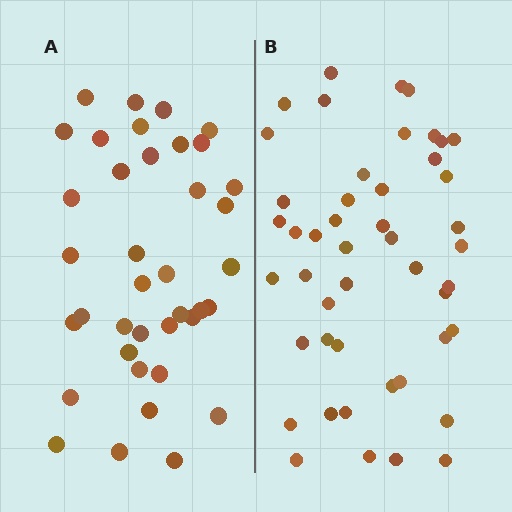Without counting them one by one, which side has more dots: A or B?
Region B (the right region) has more dots.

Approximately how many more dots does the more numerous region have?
Region B has roughly 8 or so more dots than region A.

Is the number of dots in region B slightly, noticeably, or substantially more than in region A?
Region B has only slightly more — the two regions are fairly close. The ratio is roughly 1.2 to 1.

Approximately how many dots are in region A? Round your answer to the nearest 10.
About 40 dots. (The exact count is 38, which rounds to 40.)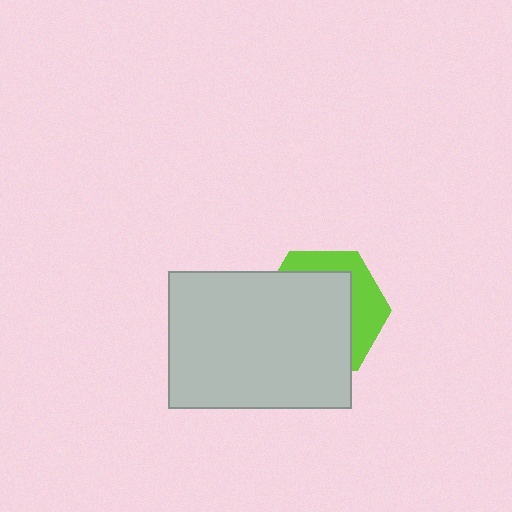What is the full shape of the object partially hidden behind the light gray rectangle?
The partially hidden object is a lime hexagon.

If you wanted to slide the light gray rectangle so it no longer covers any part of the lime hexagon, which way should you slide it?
Slide it toward the lower-left — that is the most direct way to separate the two shapes.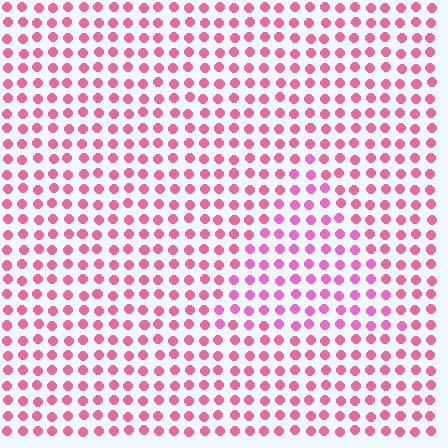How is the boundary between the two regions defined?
The boundary is defined purely by a slight shift in hue (about 21 degrees). Spacing, size, and orientation are identical on both sides.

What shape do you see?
I see a triangle.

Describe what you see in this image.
The image is filled with small pink elements in a uniform arrangement. A triangle-shaped region is visible where the elements are tinted to a slightly different hue, forming a subtle color boundary.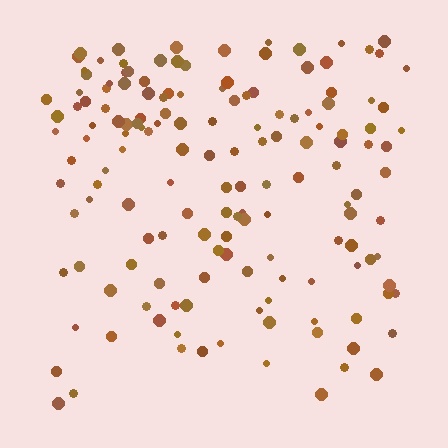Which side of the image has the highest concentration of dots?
The top.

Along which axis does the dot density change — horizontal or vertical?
Vertical.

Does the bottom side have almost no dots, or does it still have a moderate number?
Still a moderate number, just noticeably fewer than the top.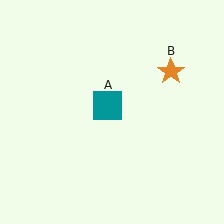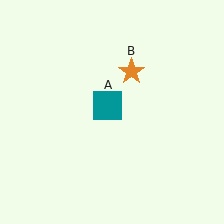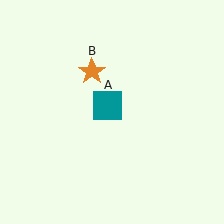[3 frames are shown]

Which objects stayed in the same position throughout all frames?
Teal square (object A) remained stationary.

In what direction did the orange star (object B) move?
The orange star (object B) moved left.